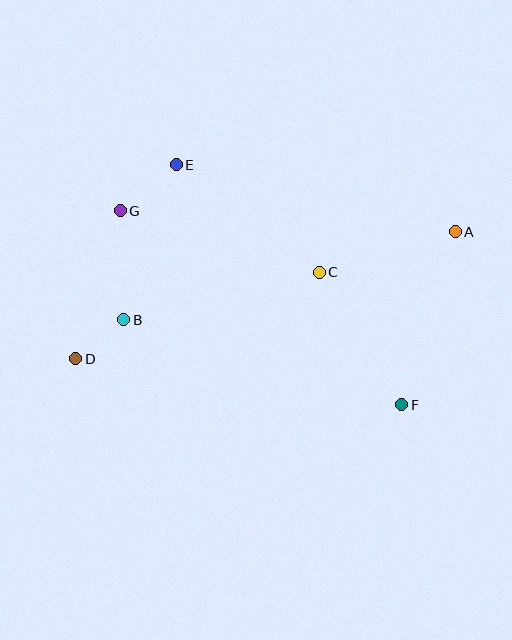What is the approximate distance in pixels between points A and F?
The distance between A and F is approximately 181 pixels.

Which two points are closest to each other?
Points B and D are closest to each other.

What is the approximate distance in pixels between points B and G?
The distance between B and G is approximately 109 pixels.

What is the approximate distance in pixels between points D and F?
The distance between D and F is approximately 329 pixels.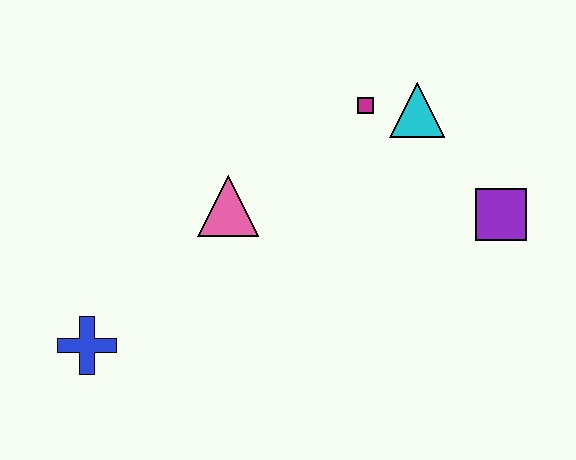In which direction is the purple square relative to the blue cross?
The purple square is to the right of the blue cross.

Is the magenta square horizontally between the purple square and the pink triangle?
Yes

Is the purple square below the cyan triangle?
Yes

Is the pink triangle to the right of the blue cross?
Yes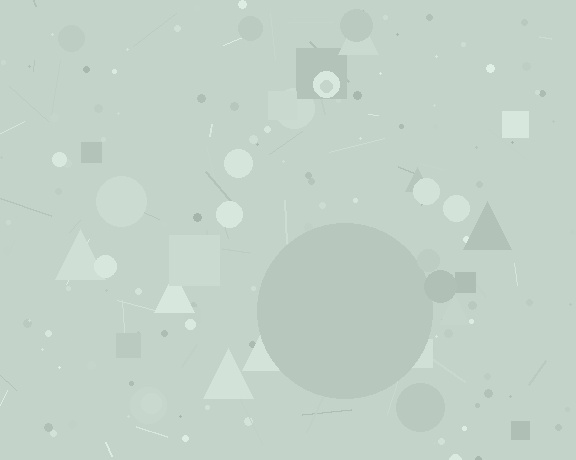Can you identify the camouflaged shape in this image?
The camouflaged shape is a circle.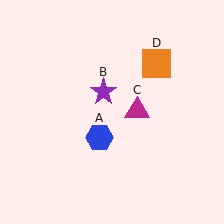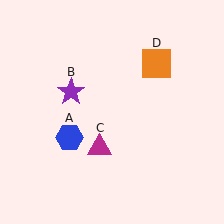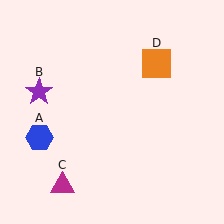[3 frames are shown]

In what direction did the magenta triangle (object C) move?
The magenta triangle (object C) moved down and to the left.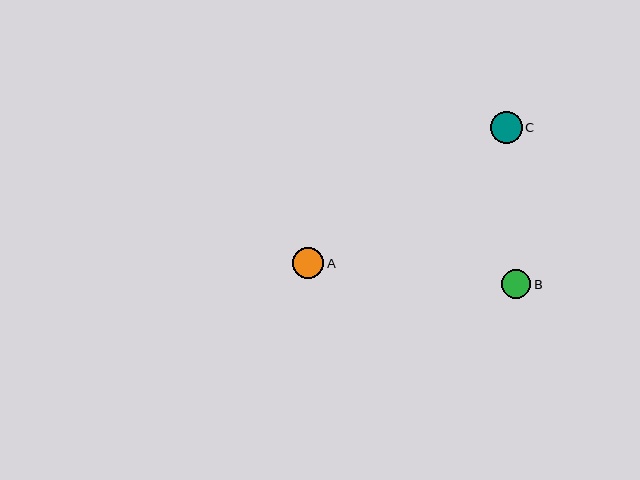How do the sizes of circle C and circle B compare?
Circle C and circle B are approximately the same size.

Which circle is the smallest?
Circle B is the smallest with a size of approximately 29 pixels.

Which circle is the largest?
Circle C is the largest with a size of approximately 32 pixels.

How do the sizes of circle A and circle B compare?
Circle A and circle B are approximately the same size.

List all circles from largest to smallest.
From largest to smallest: C, A, B.